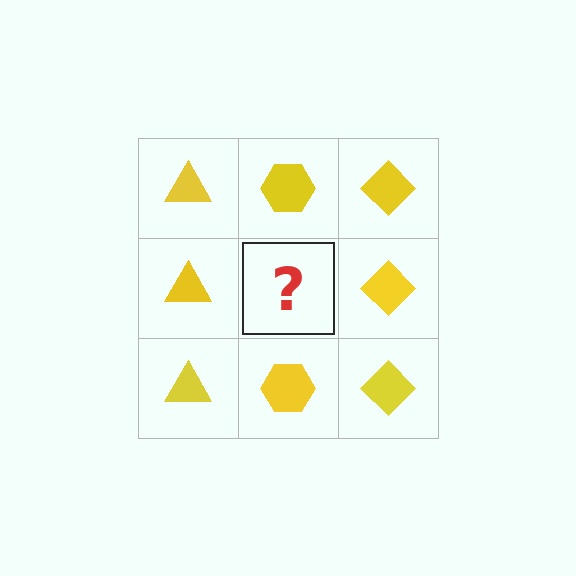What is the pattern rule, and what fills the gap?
The rule is that each column has a consistent shape. The gap should be filled with a yellow hexagon.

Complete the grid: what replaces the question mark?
The question mark should be replaced with a yellow hexagon.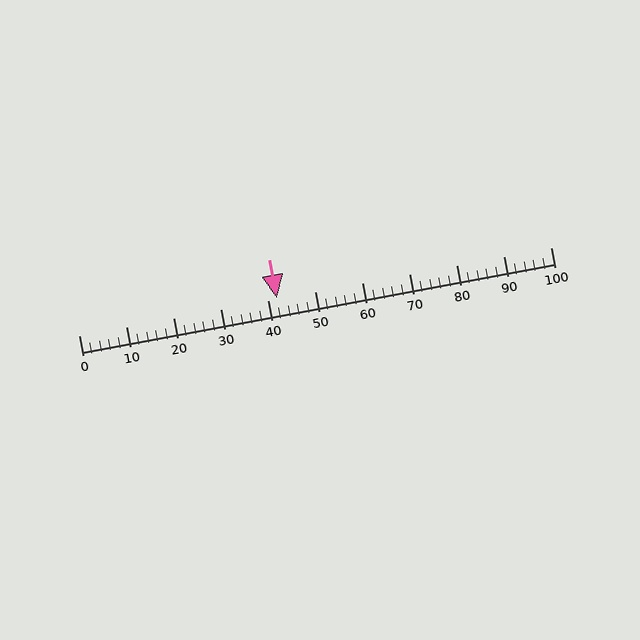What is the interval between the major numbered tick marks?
The major tick marks are spaced 10 units apart.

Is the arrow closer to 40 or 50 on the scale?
The arrow is closer to 40.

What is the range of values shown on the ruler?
The ruler shows values from 0 to 100.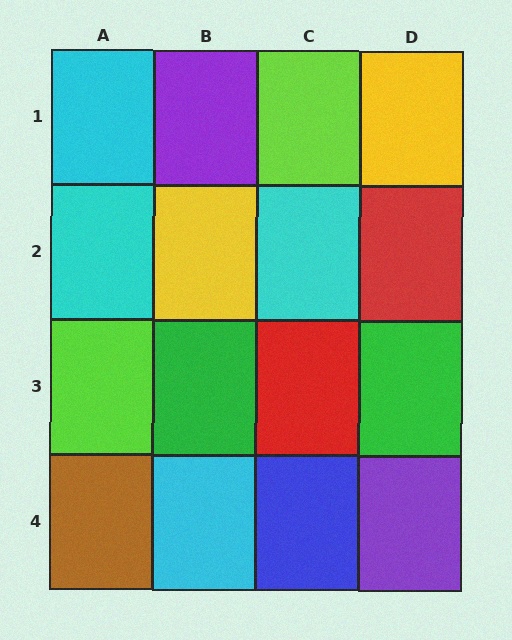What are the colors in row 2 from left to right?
Cyan, yellow, cyan, red.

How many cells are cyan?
4 cells are cyan.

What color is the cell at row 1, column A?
Cyan.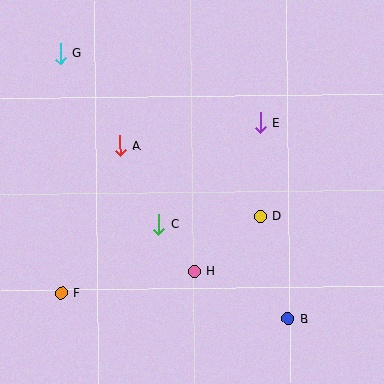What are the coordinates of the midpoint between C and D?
The midpoint between C and D is at (210, 221).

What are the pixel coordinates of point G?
Point G is at (61, 54).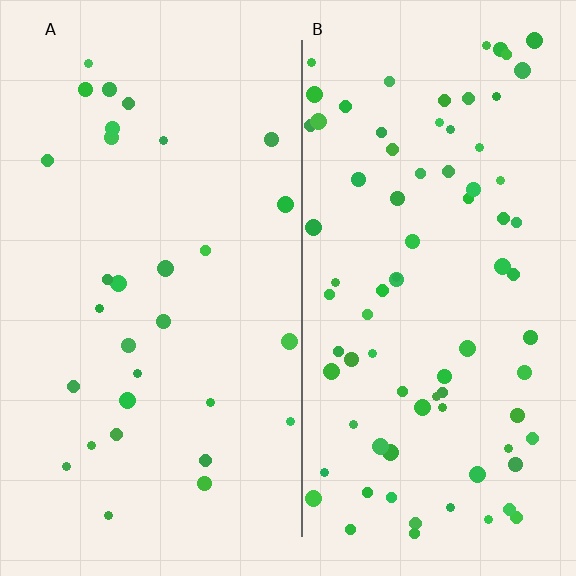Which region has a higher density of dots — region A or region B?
B (the right).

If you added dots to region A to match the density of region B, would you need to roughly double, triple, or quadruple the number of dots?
Approximately triple.